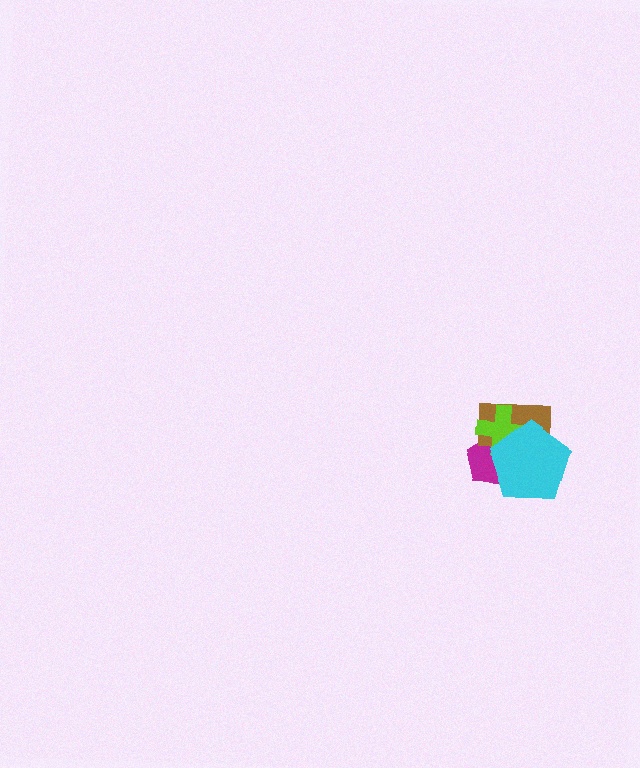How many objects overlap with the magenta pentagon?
3 objects overlap with the magenta pentagon.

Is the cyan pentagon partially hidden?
No, no other shape covers it.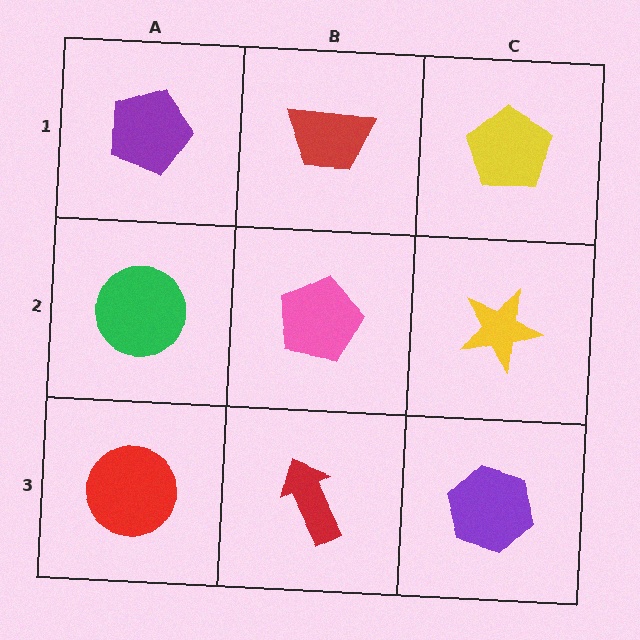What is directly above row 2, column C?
A yellow pentagon.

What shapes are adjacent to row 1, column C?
A yellow star (row 2, column C), a red trapezoid (row 1, column B).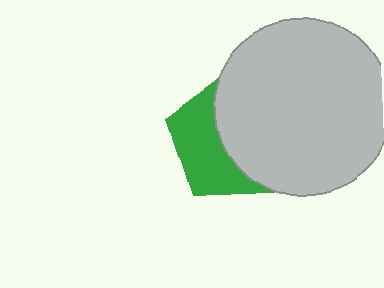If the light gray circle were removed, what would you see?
You would see the complete green pentagon.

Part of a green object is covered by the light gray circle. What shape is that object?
It is a pentagon.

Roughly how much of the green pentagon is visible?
About half of it is visible (roughly 45%).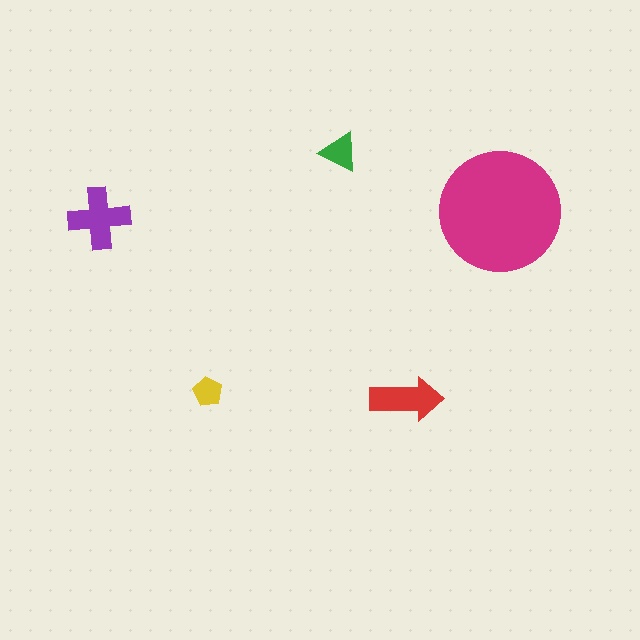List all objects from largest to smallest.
The magenta circle, the purple cross, the red arrow, the green triangle, the yellow pentagon.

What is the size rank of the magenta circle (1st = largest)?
1st.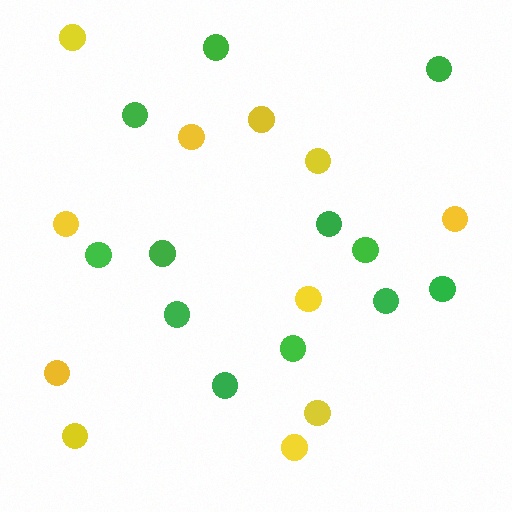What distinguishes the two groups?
There are 2 groups: one group of yellow circles (11) and one group of green circles (12).